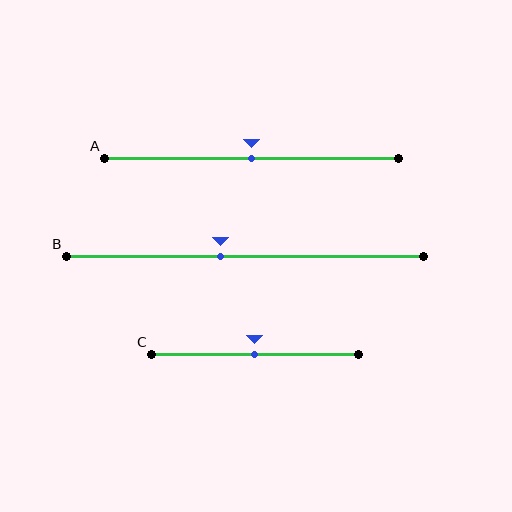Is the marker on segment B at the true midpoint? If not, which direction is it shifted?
No, the marker on segment B is shifted to the left by about 7% of the segment length.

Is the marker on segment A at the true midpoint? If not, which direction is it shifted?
Yes, the marker on segment A is at the true midpoint.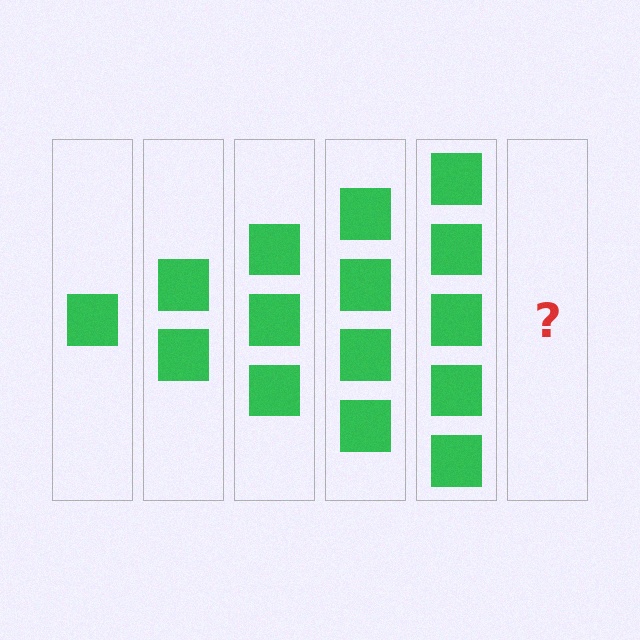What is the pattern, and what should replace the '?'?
The pattern is that each step adds one more square. The '?' should be 6 squares.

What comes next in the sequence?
The next element should be 6 squares.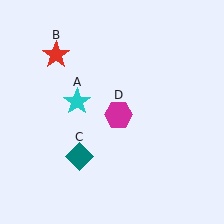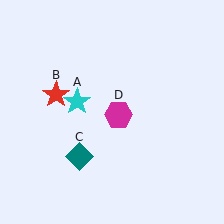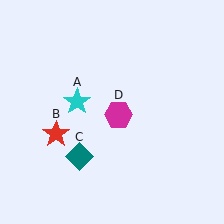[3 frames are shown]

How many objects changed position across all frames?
1 object changed position: red star (object B).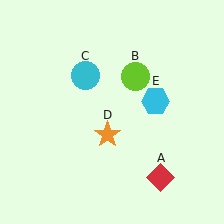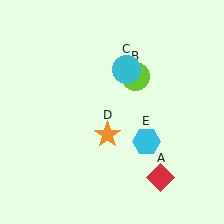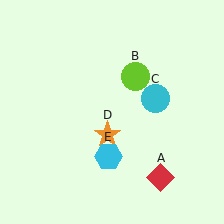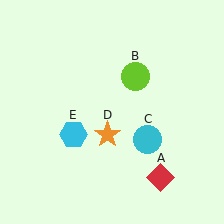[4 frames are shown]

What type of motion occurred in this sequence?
The cyan circle (object C), cyan hexagon (object E) rotated clockwise around the center of the scene.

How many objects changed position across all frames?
2 objects changed position: cyan circle (object C), cyan hexagon (object E).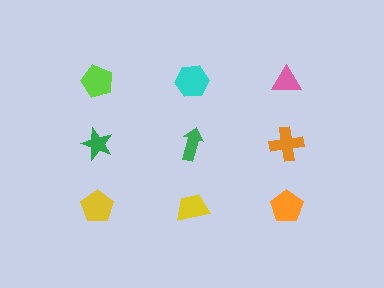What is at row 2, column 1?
A green star.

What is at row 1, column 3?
A pink triangle.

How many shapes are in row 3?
3 shapes.